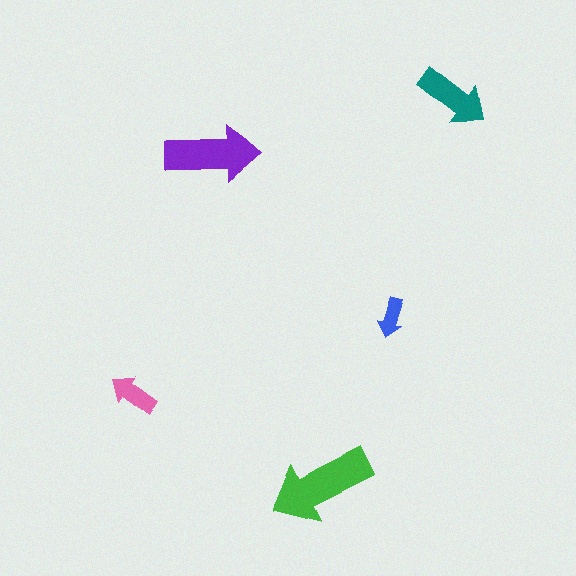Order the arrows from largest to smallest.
the green one, the purple one, the teal one, the pink one, the blue one.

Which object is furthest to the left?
The pink arrow is leftmost.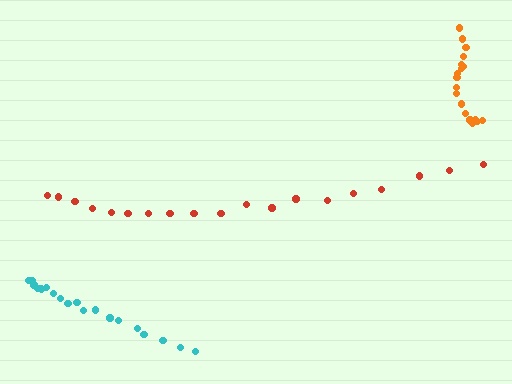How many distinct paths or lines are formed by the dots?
There are 3 distinct paths.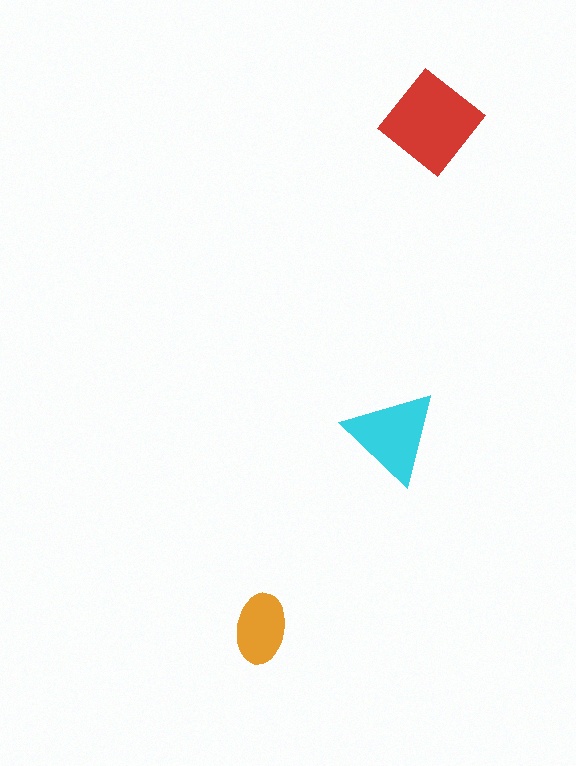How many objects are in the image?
There are 3 objects in the image.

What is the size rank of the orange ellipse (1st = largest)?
3rd.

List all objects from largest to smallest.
The red diamond, the cyan triangle, the orange ellipse.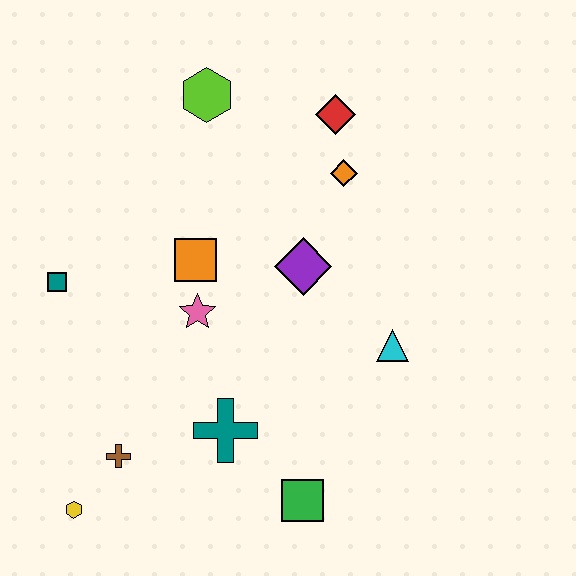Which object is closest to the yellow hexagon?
The brown cross is closest to the yellow hexagon.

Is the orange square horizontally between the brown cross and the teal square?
No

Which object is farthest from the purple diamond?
The yellow hexagon is farthest from the purple diamond.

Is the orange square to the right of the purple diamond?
No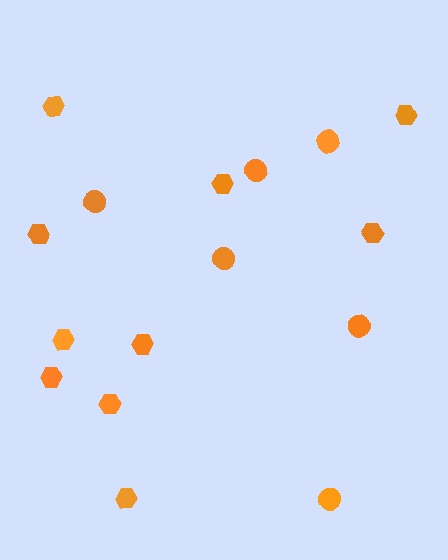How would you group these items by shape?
There are 2 groups: one group of hexagons (10) and one group of circles (6).